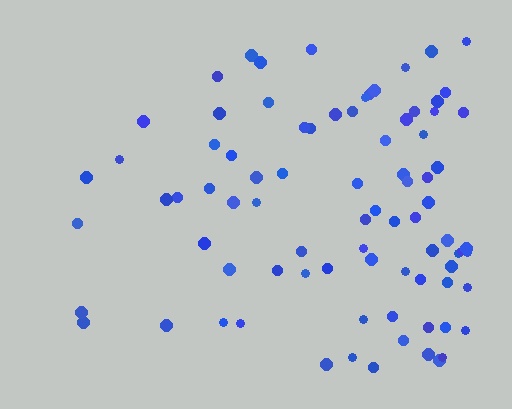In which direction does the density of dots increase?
From left to right, with the right side densest.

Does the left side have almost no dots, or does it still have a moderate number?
Still a moderate number, just noticeably fewer than the right.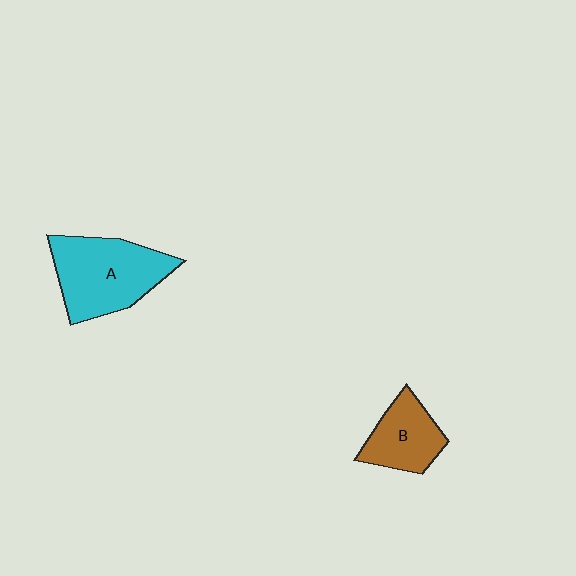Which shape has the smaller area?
Shape B (brown).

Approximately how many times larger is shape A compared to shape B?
Approximately 1.7 times.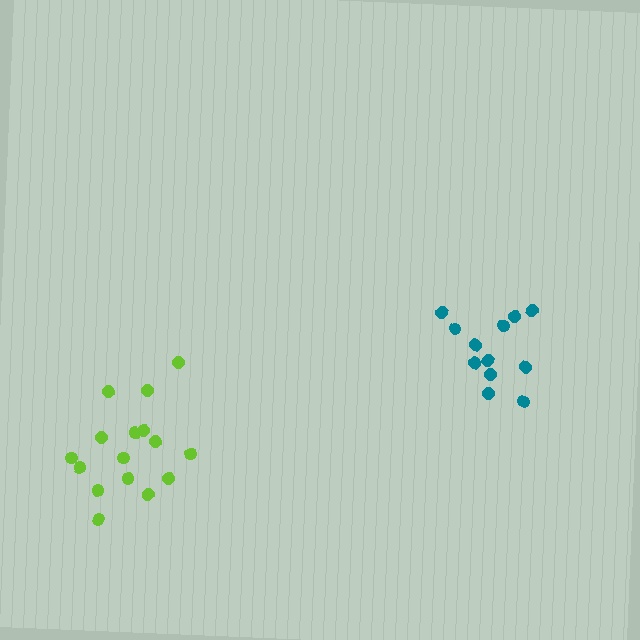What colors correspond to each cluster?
The clusters are colored: teal, lime.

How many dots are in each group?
Group 1: 12 dots, Group 2: 16 dots (28 total).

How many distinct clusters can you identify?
There are 2 distinct clusters.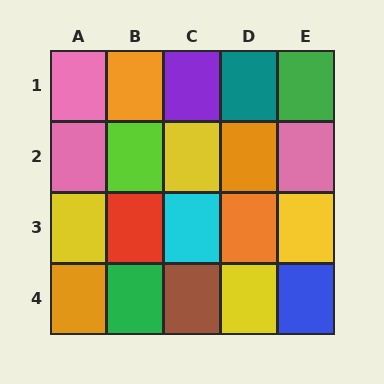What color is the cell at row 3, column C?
Cyan.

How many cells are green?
2 cells are green.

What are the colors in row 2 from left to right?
Pink, lime, yellow, orange, pink.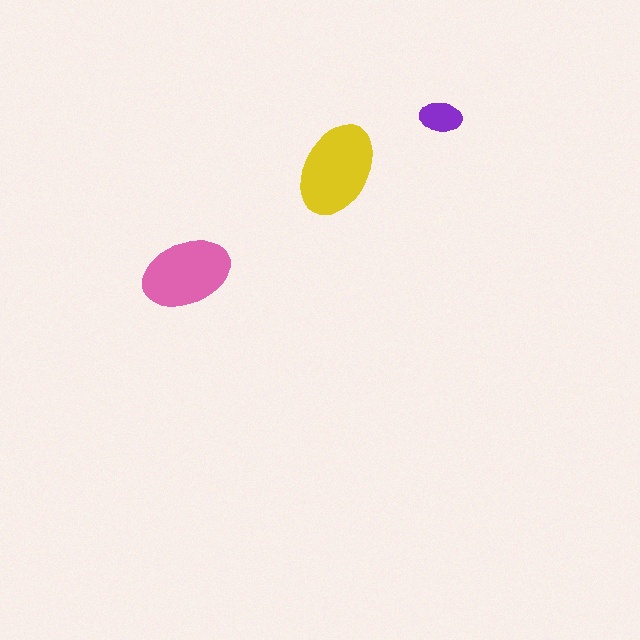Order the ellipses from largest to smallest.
the yellow one, the pink one, the purple one.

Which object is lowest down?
The pink ellipse is bottommost.